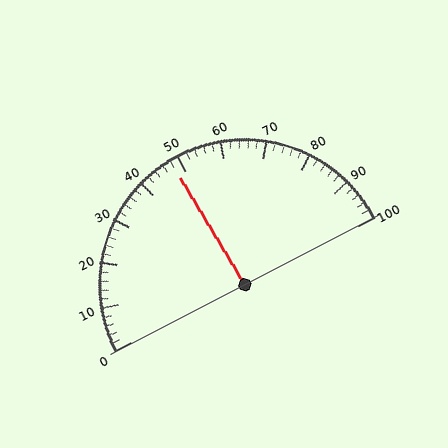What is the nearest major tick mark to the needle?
The nearest major tick mark is 50.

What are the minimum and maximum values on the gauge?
The gauge ranges from 0 to 100.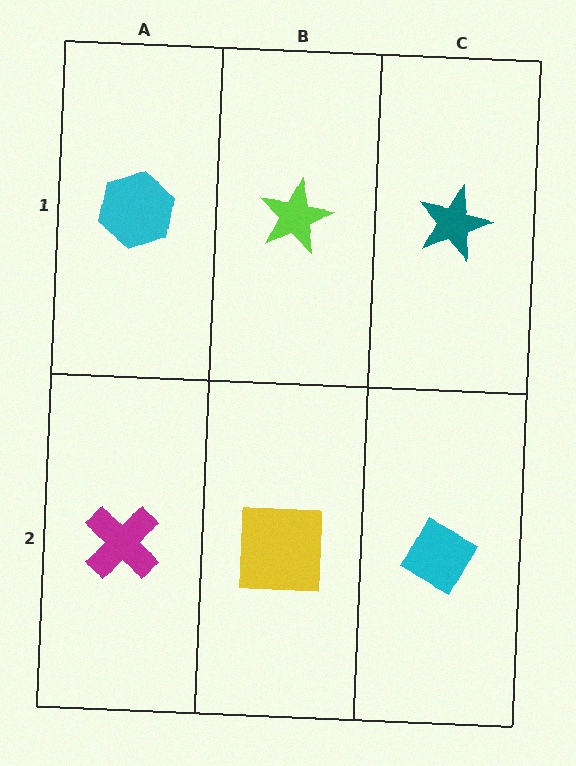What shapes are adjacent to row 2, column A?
A cyan hexagon (row 1, column A), a yellow square (row 2, column B).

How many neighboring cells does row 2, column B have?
3.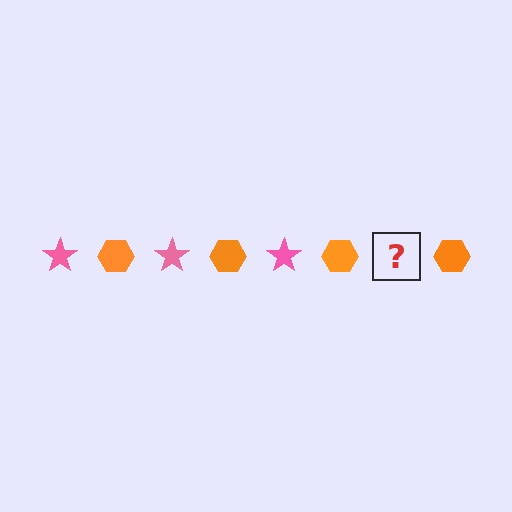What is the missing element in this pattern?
The missing element is a pink star.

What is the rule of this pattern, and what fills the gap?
The rule is that the pattern alternates between pink star and orange hexagon. The gap should be filled with a pink star.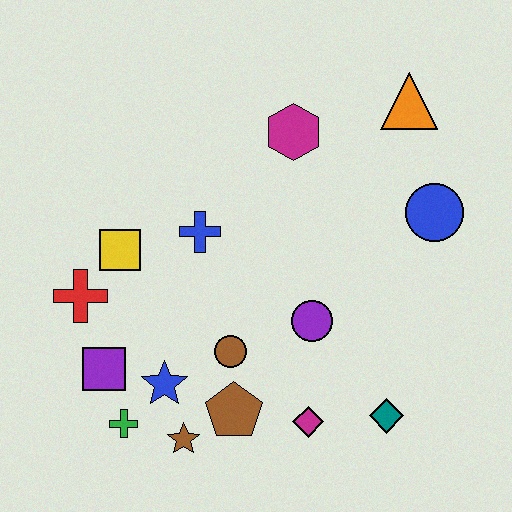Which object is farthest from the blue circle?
The green cross is farthest from the blue circle.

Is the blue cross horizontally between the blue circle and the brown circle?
No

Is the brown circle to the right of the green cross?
Yes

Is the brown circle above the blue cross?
No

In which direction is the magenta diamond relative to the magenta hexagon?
The magenta diamond is below the magenta hexagon.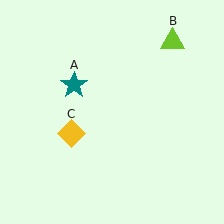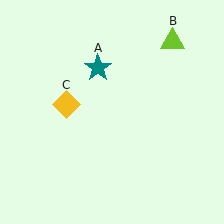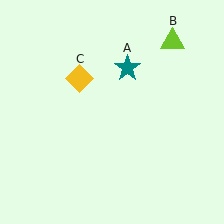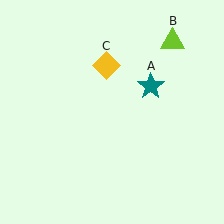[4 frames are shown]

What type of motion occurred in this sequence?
The teal star (object A), yellow diamond (object C) rotated clockwise around the center of the scene.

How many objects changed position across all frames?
2 objects changed position: teal star (object A), yellow diamond (object C).